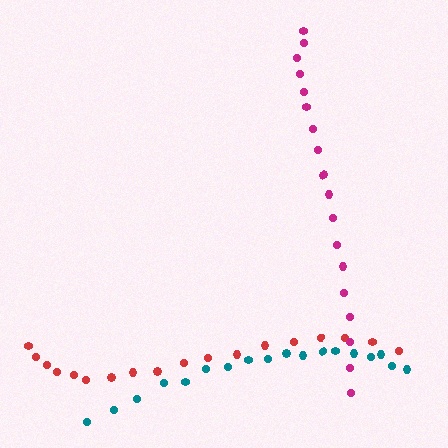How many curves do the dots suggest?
There are 3 distinct paths.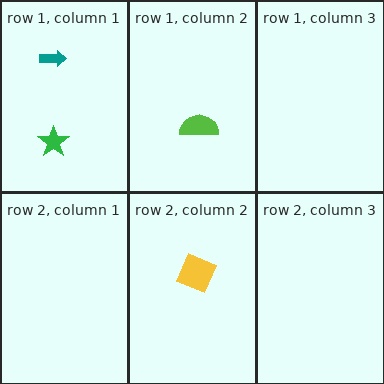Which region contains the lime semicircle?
The row 1, column 2 region.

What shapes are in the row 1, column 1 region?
The green star, the teal arrow.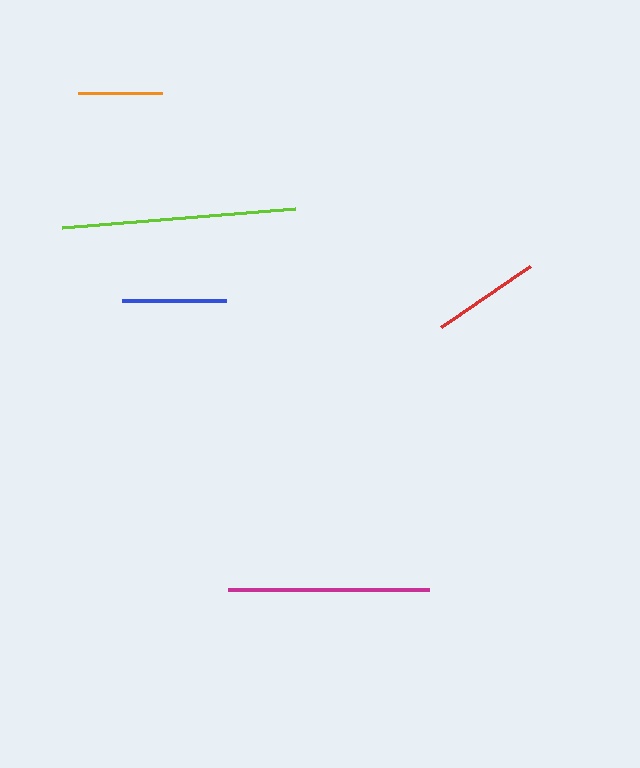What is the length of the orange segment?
The orange segment is approximately 84 pixels long.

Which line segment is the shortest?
The orange line is the shortest at approximately 84 pixels.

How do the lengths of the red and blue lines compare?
The red and blue lines are approximately the same length.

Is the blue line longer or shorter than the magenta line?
The magenta line is longer than the blue line.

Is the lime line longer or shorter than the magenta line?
The lime line is longer than the magenta line.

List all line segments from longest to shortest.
From longest to shortest: lime, magenta, red, blue, orange.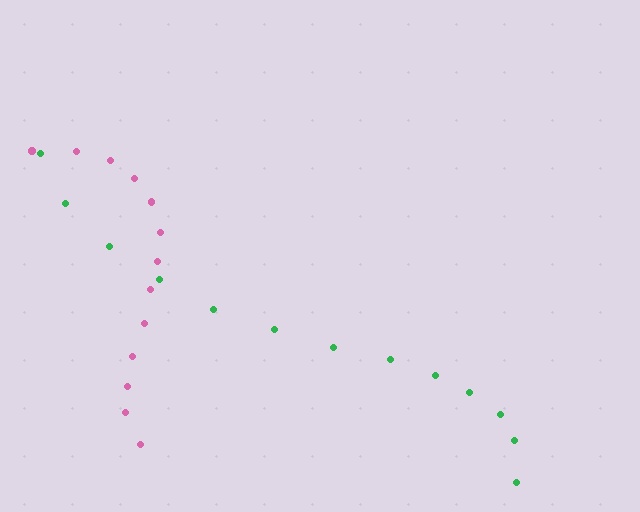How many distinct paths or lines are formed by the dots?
There are 2 distinct paths.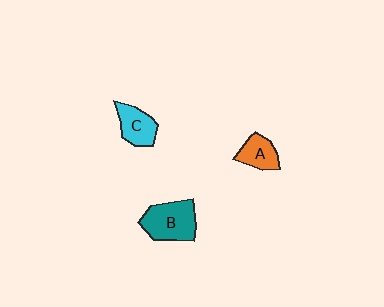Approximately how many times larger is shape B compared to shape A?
Approximately 1.7 times.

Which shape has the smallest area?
Shape A (orange).